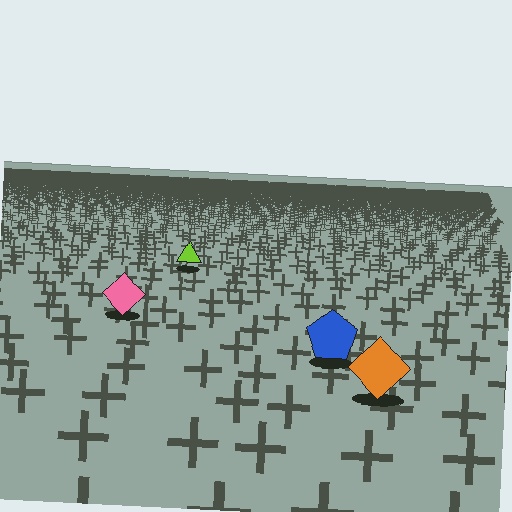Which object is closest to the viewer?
The orange diamond is closest. The texture marks near it are larger and more spread out.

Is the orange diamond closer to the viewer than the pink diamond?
Yes. The orange diamond is closer — you can tell from the texture gradient: the ground texture is coarser near it.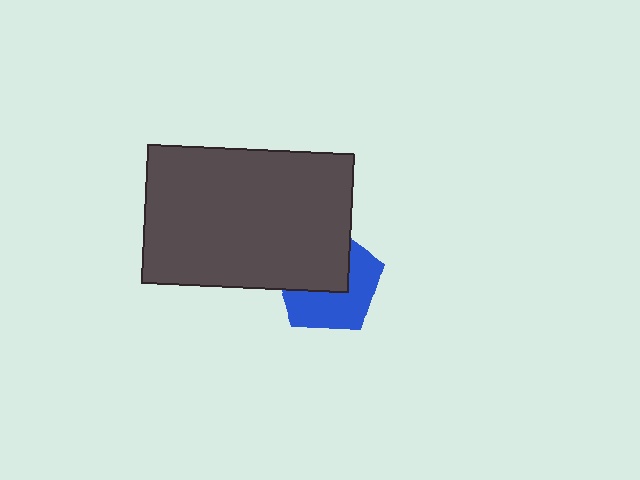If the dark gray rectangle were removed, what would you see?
You would see the complete blue pentagon.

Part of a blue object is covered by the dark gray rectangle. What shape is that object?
It is a pentagon.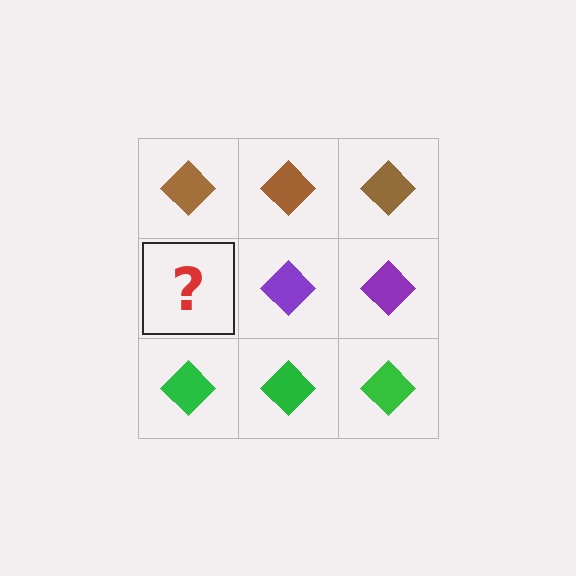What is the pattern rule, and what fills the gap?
The rule is that each row has a consistent color. The gap should be filled with a purple diamond.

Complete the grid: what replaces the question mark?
The question mark should be replaced with a purple diamond.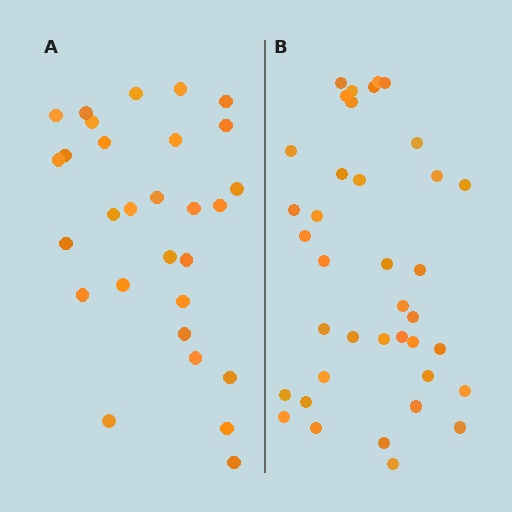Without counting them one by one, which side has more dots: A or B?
Region B (the right region) has more dots.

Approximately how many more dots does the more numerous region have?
Region B has roughly 8 or so more dots than region A.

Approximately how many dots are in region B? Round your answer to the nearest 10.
About 40 dots. (The exact count is 38, which rounds to 40.)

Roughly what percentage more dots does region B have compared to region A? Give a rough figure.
About 30% more.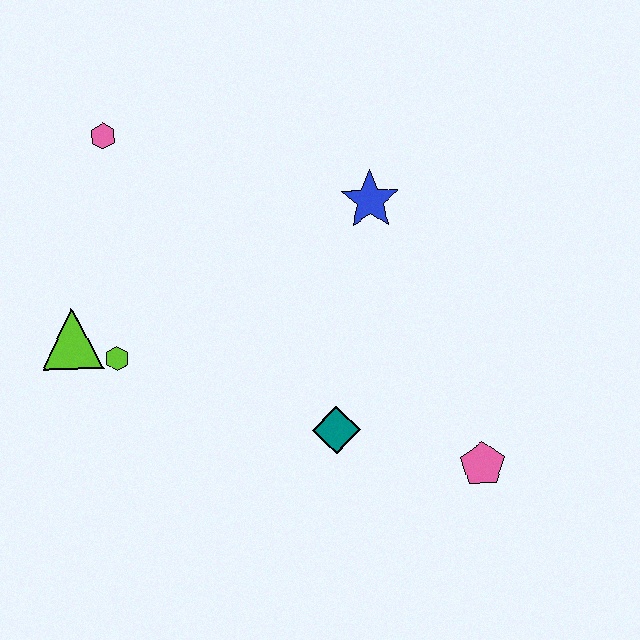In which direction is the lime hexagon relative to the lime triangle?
The lime hexagon is to the right of the lime triangle.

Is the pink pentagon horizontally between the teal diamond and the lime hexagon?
No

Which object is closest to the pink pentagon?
The teal diamond is closest to the pink pentagon.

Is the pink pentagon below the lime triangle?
Yes